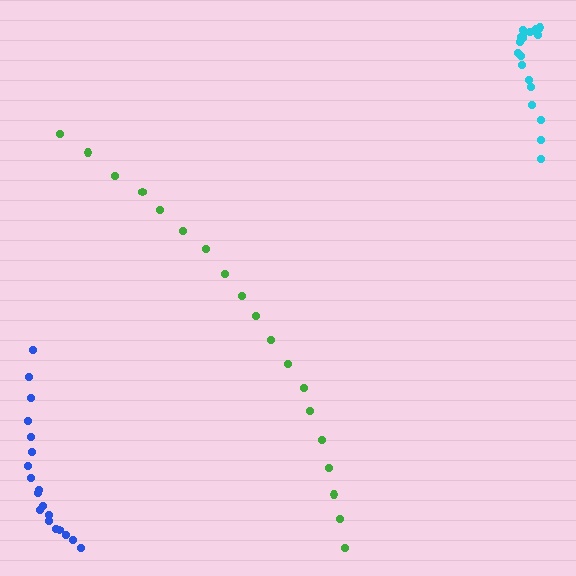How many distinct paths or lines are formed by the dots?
There are 3 distinct paths.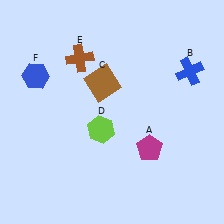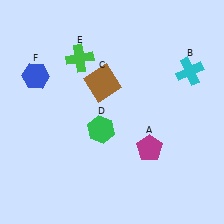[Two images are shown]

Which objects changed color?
B changed from blue to cyan. D changed from lime to green. E changed from brown to green.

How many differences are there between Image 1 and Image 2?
There are 3 differences between the two images.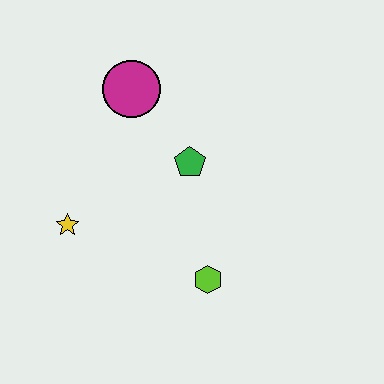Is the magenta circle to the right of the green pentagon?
No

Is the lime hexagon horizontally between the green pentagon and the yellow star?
No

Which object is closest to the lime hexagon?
The green pentagon is closest to the lime hexagon.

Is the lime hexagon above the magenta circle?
No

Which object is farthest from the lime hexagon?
The magenta circle is farthest from the lime hexagon.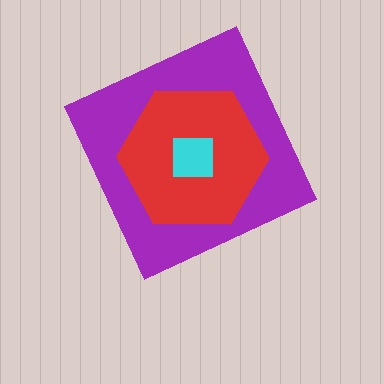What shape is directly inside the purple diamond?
The red hexagon.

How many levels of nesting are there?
3.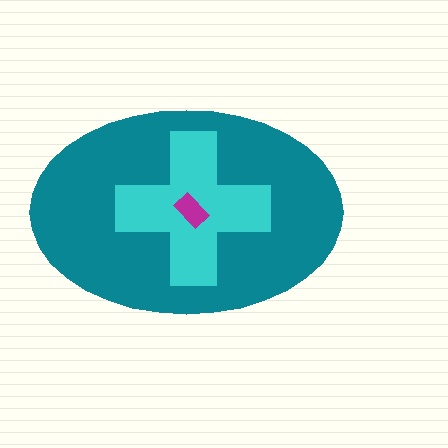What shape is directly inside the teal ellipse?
The cyan cross.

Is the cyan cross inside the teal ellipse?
Yes.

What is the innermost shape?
The magenta rectangle.